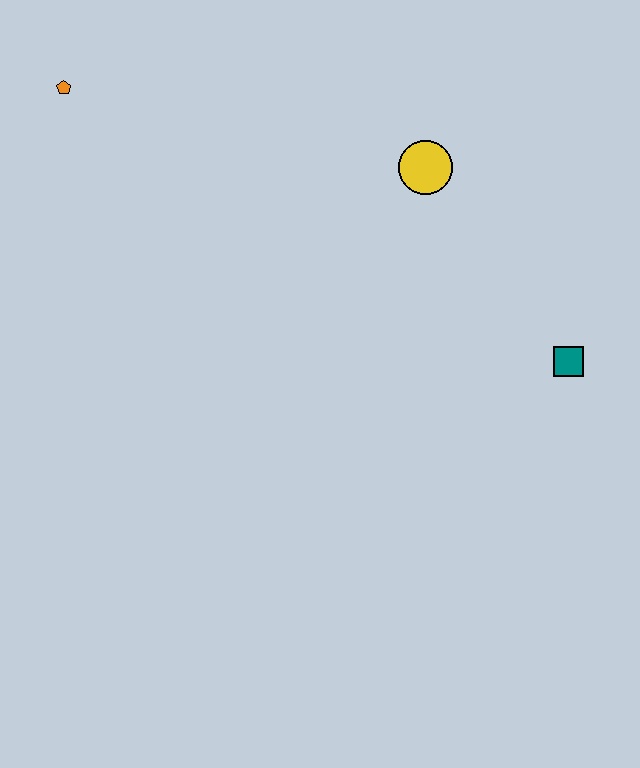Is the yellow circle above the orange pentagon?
No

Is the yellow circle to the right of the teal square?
No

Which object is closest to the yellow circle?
The teal square is closest to the yellow circle.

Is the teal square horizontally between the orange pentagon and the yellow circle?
No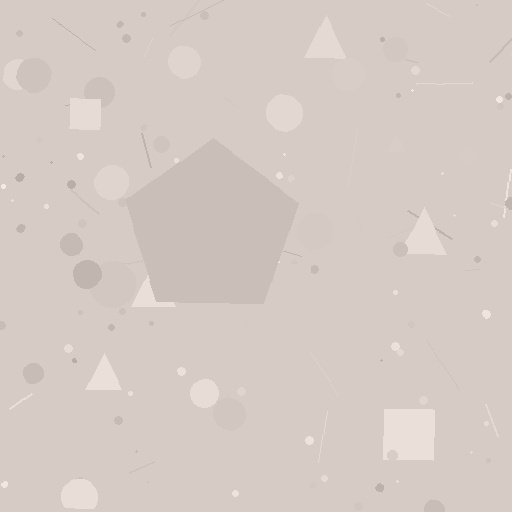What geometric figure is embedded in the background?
A pentagon is embedded in the background.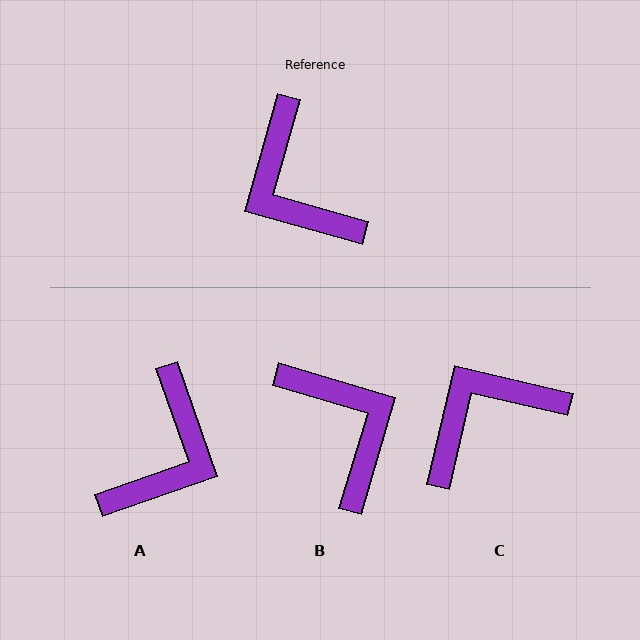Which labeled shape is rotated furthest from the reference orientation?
B, about 179 degrees away.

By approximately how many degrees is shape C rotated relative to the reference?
Approximately 87 degrees clockwise.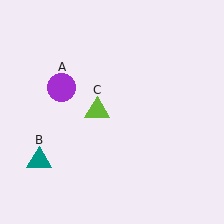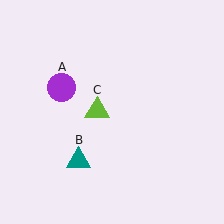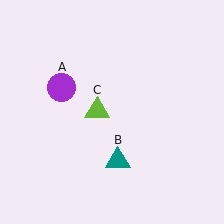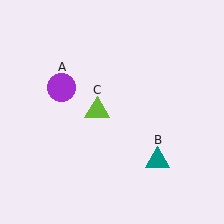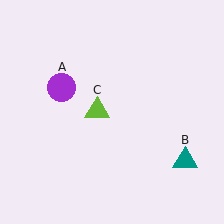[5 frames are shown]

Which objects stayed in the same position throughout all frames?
Purple circle (object A) and lime triangle (object C) remained stationary.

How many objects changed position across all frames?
1 object changed position: teal triangle (object B).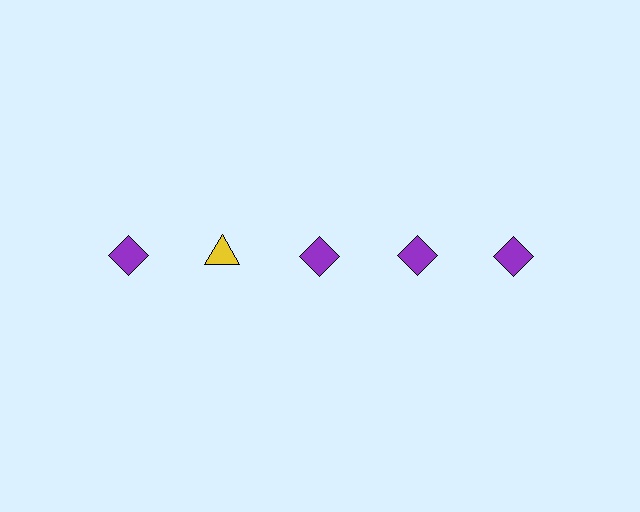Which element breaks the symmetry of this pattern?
The yellow triangle in the top row, second from left column breaks the symmetry. All other shapes are purple diamonds.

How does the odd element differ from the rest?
It differs in both color (yellow instead of purple) and shape (triangle instead of diamond).